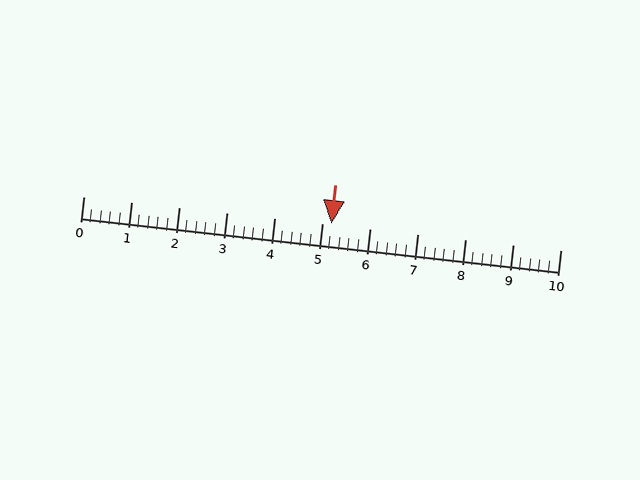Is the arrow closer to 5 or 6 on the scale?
The arrow is closer to 5.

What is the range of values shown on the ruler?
The ruler shows values from 0 to 10.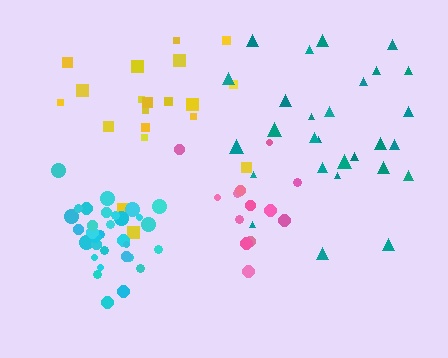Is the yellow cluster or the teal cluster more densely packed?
Teal.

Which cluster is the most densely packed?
Cyan.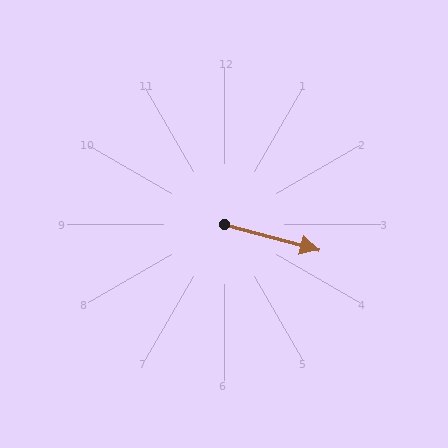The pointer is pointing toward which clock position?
Roughly 4 o'clock.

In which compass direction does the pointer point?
East.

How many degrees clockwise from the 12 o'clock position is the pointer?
Approximately 105 degrees.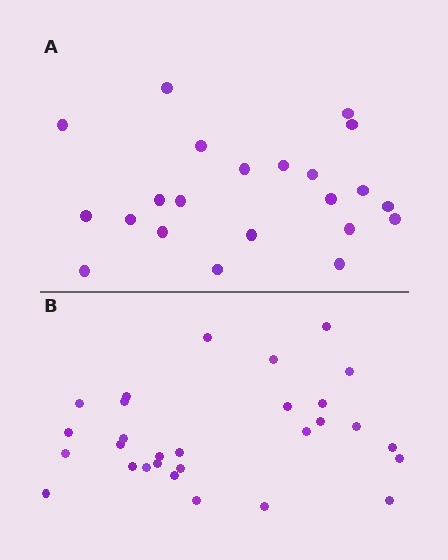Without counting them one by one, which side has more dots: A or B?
Region B (the bottom region) has more dots.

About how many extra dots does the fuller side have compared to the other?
Region B has roughly 8 or so more dots than region A.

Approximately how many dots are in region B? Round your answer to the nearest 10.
About 30 dots. (The exact count is 29, which rounds to 30.)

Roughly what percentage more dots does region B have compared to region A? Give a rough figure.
About 30% more.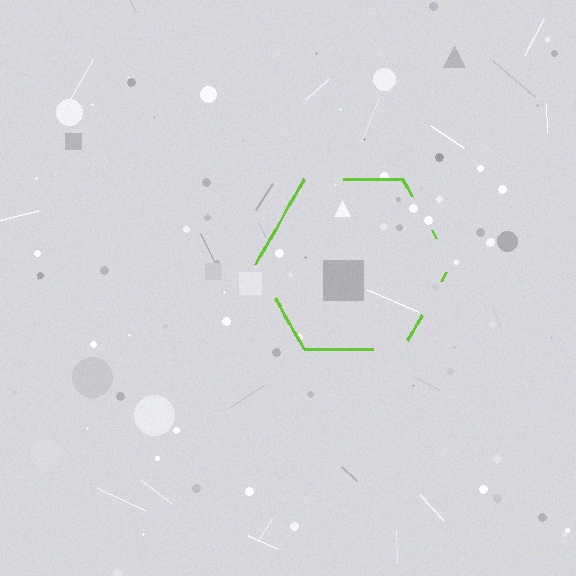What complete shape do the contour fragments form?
The contour fragments form a hexagon.